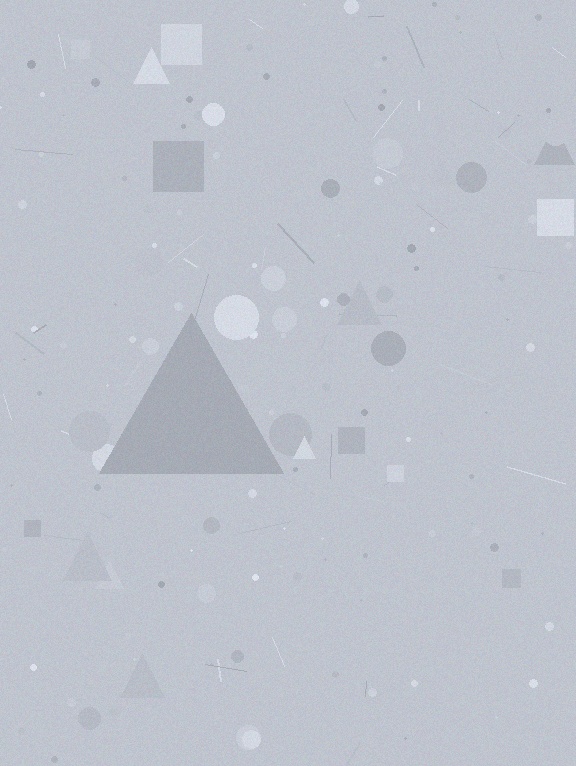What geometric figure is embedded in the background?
A triangle is embedded in the background.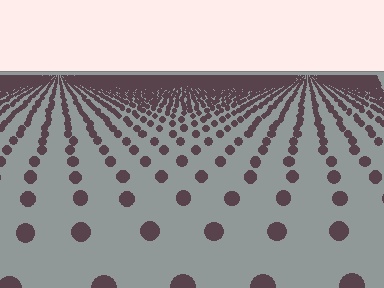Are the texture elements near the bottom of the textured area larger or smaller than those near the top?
Larger. Near the bottom, elements are closer to the viewer and appear at a bigger on-screen size.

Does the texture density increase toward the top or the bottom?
Density increases toward the top.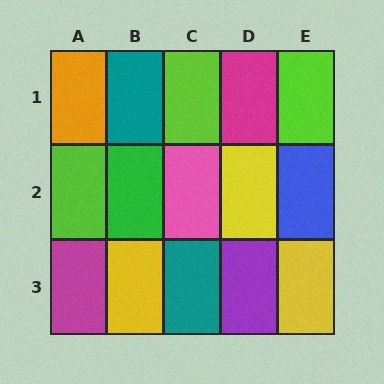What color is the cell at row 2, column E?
Blue.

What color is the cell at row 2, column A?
Lime.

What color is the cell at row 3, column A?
Magenta.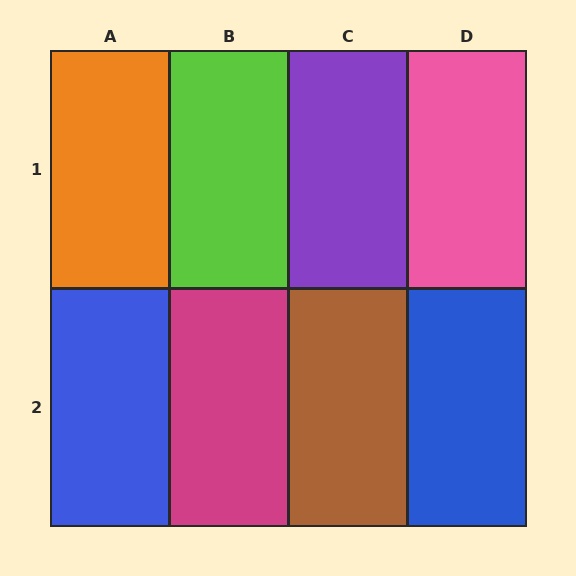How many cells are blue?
2 cells are blue.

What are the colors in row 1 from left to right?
Orange, lime, purple, pink.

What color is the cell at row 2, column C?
Brown.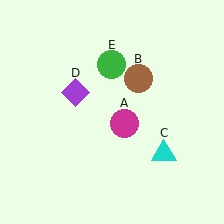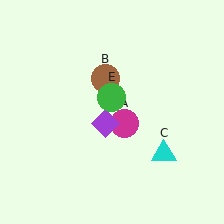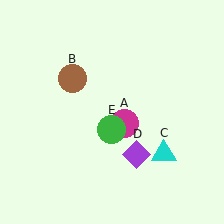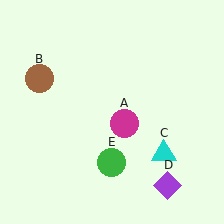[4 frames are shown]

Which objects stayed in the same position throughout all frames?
Magenta circle (object A) and cyan triangle (object C) remained stationary.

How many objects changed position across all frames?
3 objects changed position: brown circle (object B), purple diamond (object D), green circle (object E).